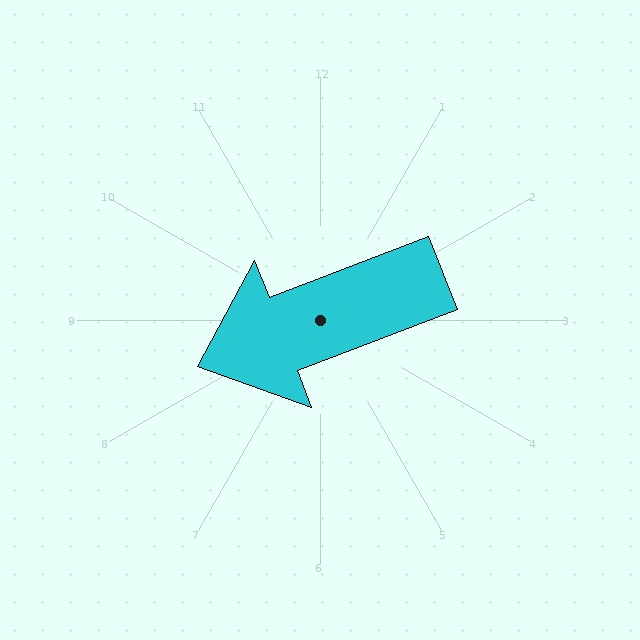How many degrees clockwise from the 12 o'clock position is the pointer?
Approximately 249 degrees.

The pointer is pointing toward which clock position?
Roughly 8 o'clock.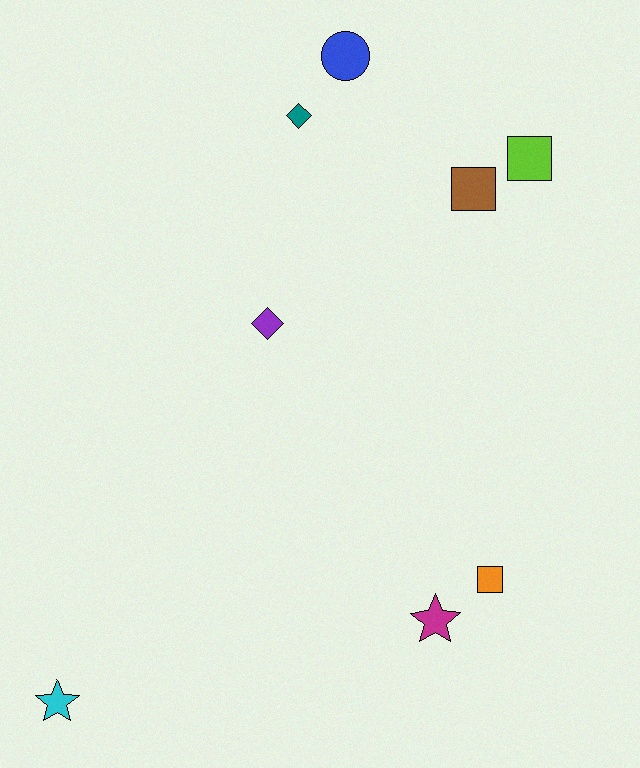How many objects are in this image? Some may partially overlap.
There are 8 objects.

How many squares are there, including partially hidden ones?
There are 3 squares.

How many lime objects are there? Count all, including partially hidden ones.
There is 1 lime object.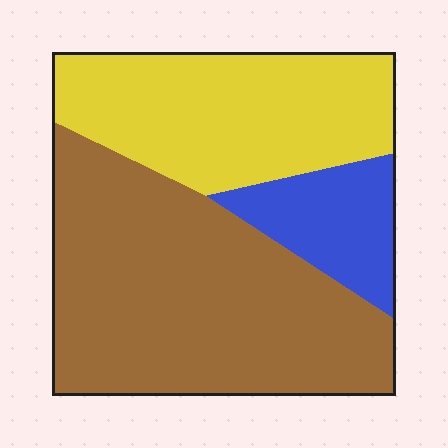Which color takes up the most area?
Brown, at roughly 55%.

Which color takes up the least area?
Blue, at roughly 15%.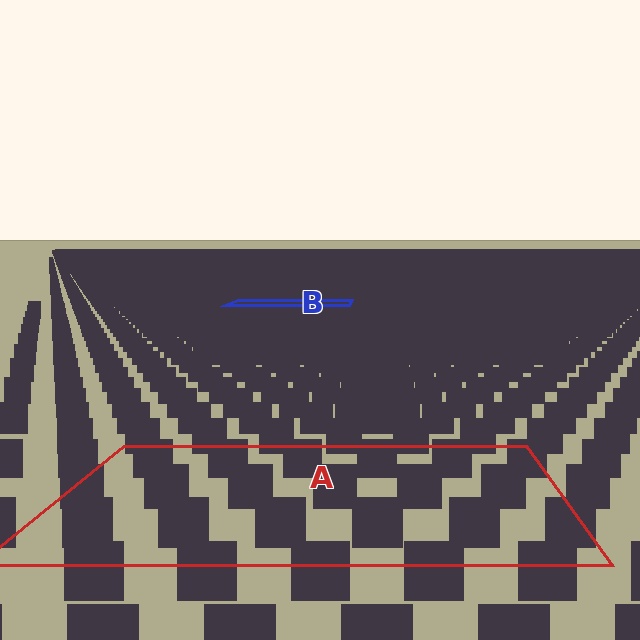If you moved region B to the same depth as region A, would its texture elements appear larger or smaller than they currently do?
They would appear larger. At a closer depth, the same texture elements are projected at a bigger on-screen size.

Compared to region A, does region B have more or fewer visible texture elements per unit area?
Region B has more texture elements per unit area — they are packed more densely because it is farther away.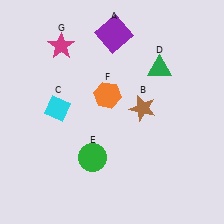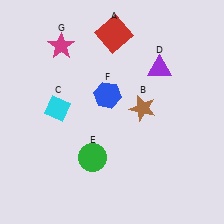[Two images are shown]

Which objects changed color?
A changed from purple to red. D changed from green to purple. F changed from orange to blue.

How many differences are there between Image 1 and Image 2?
There are 3 differences between the two images.